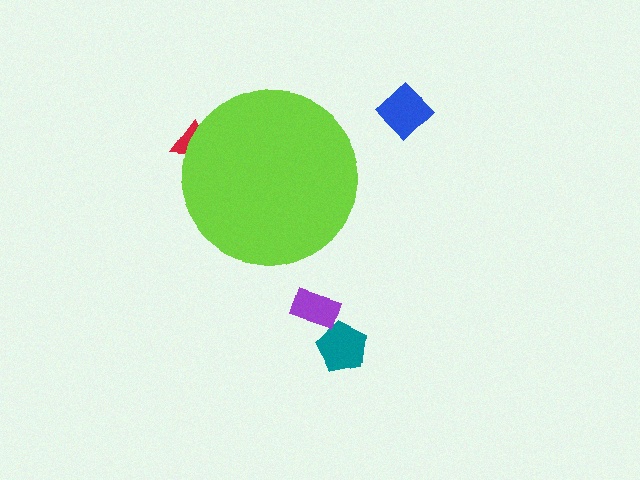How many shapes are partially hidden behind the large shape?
1 shape is partially hidden.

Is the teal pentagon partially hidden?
No, the teal pentagon is fully visible.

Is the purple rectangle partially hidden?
No, the purple rectangle is fully visible.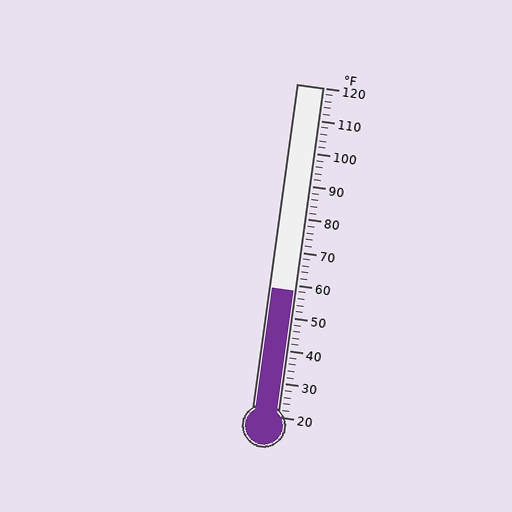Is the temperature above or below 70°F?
The temperature is below 70°F.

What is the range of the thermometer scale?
The thermometer scale ranges from 20°F to 120°F.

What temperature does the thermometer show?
The thermometer shows approximately 58°F.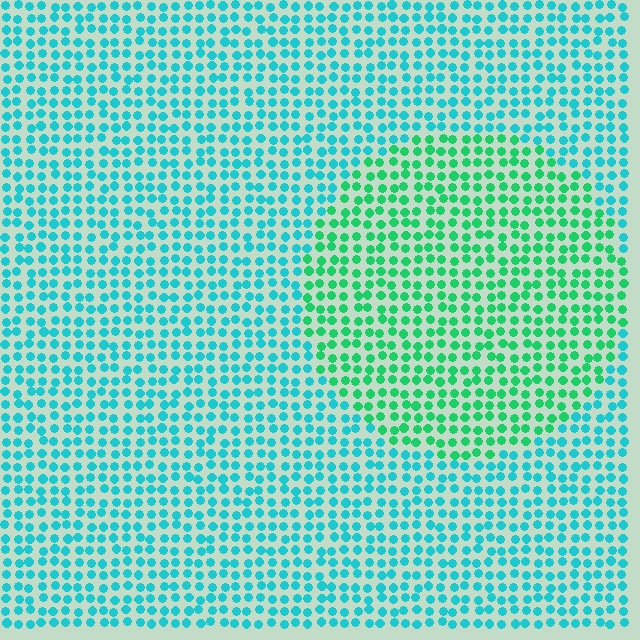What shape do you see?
I see a circle.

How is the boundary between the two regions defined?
The boundary is defined purely by a slight shift in hue (about 37 degrees). Spacing, size, and orientation are identical on both sides.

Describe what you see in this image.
The image is filled with small cyan elements in a uniform arrangement. A circle-shaped region is visible where the elements are tinted to a slightly different hue, forming a subtle color boundary.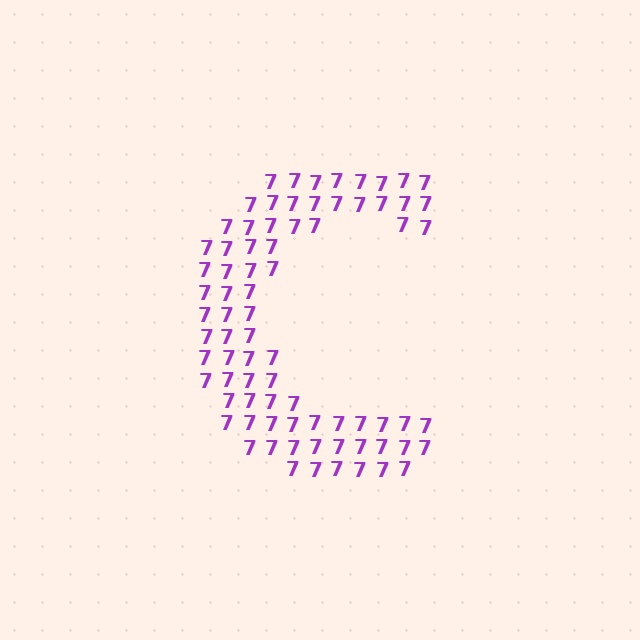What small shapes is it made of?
It is made of small digit 7's.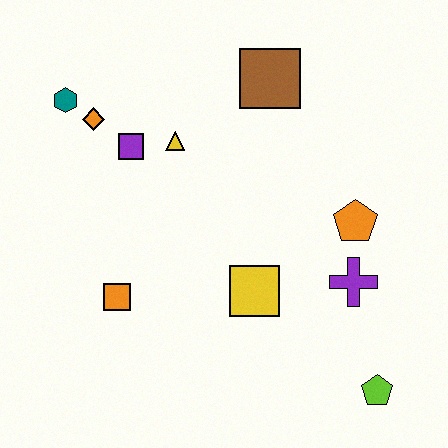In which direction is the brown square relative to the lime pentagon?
The brown square is above the lime pentagon.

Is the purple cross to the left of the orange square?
No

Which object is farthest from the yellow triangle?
The lime pentagon is farthest from the yellow triangle.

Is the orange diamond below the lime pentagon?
No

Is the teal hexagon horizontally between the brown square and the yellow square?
No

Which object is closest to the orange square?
The yellow square is closest to the orange square.